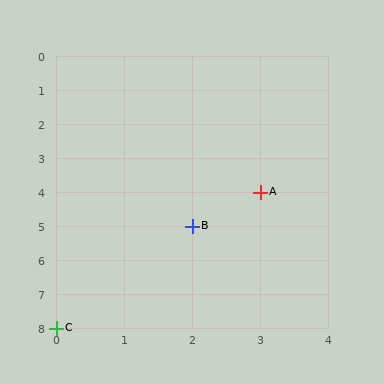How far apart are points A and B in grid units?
Points A and B are 1 column and 1 row apart (about 1.4 grid units diagonally).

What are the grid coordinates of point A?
Point A is at grid coordinates (3, 4).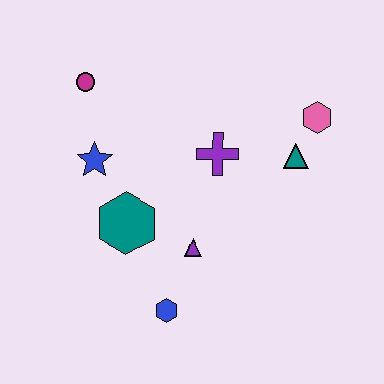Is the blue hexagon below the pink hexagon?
Yes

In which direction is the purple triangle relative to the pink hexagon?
The purple triangle is below the pink hexagon.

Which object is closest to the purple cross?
The teal triangle is closest to the purple cross.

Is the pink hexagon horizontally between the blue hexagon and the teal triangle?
No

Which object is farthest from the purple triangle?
The magenta circle is farthest from the purple triangle.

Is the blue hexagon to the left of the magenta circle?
No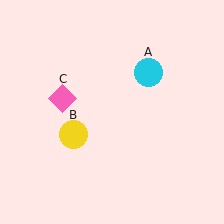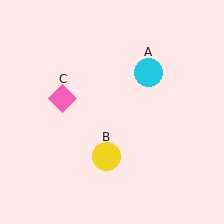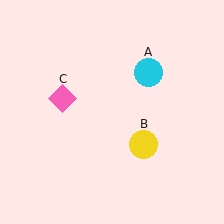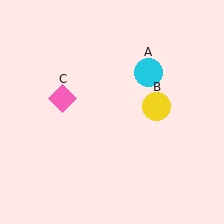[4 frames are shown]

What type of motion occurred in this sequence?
The yellow circle (object B) rotated counterclockwise around the center of the scene.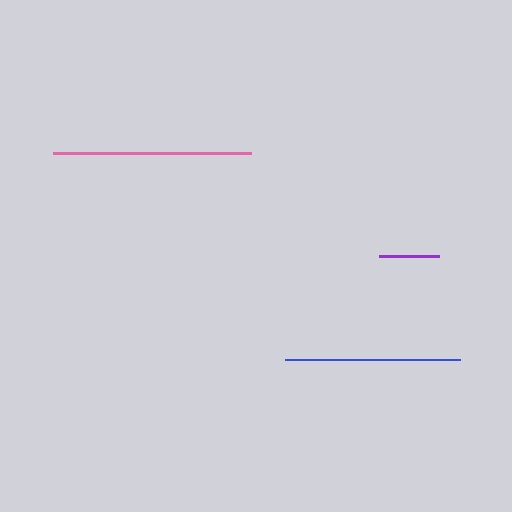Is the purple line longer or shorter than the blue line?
The blue line is longer than the purple line.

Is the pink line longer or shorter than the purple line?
The pink line is longer than the purple line.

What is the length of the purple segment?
The purple segment is approximately 60 pixels long.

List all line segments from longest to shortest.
From longest to shortest: pink, blue, purple.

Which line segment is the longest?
The pink line is the longest at approximately 198 pixels.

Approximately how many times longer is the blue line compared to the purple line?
The blue line is approximately 2.9 times the length of the purple line.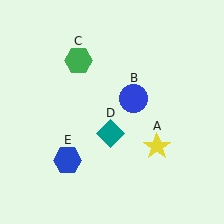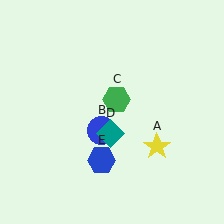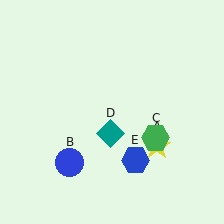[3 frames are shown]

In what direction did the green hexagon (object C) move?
The green hexagon (object C) moved down and to the right.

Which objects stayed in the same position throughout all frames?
Yellow star (object A) and teal diamond (object D) remained stationary.